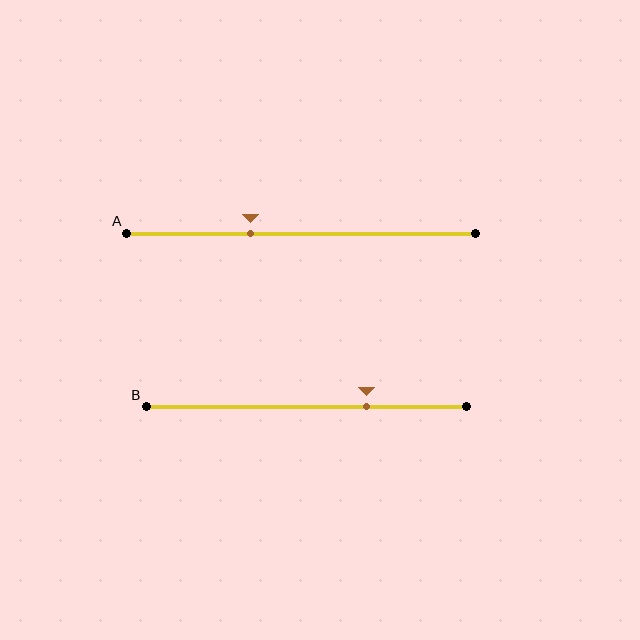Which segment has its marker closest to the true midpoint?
Segment A has its marker closest to the true midpoint.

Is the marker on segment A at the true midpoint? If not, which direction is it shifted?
No, the marker on segment A is shifted to the left by about 15% of the segment length.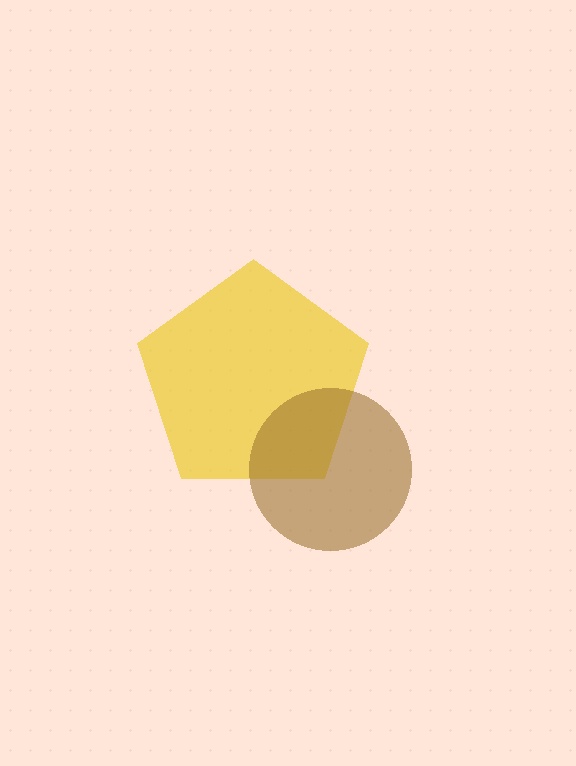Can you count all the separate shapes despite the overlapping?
Yes, there are 2 separate shapes.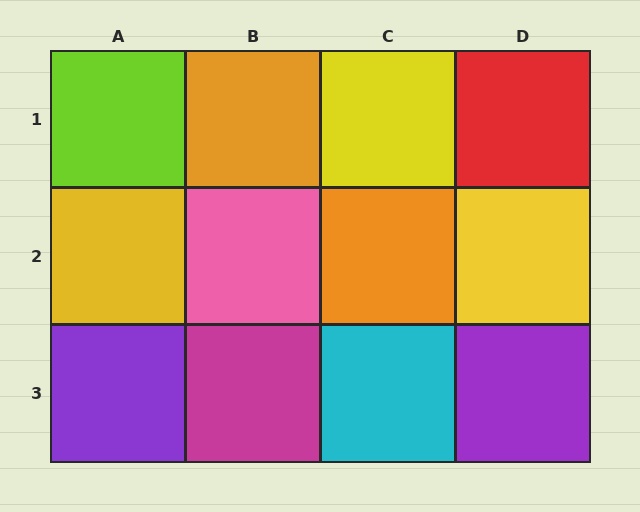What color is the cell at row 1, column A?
Lime.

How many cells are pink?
1 cell is pink.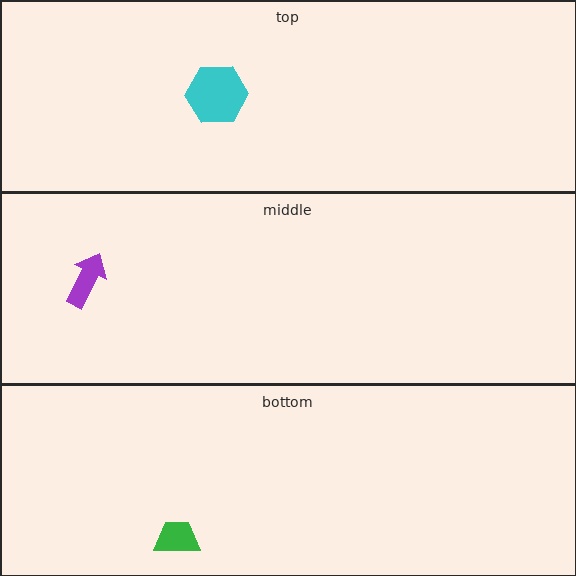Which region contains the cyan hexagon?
The top region.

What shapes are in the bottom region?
The green trapezoid.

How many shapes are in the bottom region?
1.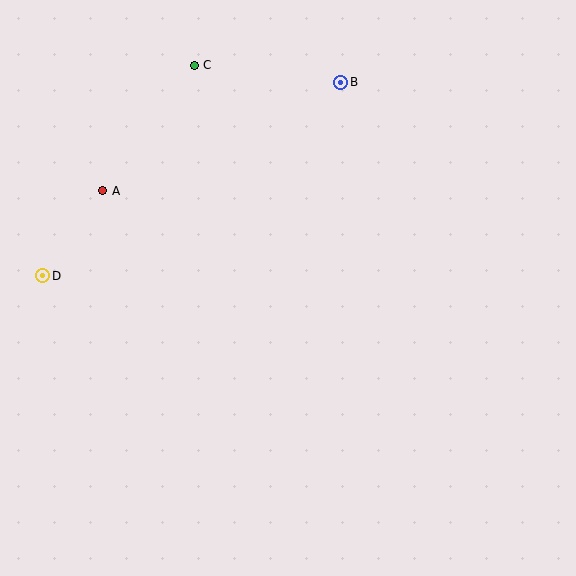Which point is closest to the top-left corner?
Point C is closest to the top-left corner.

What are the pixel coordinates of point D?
Point D is at (43, 276).